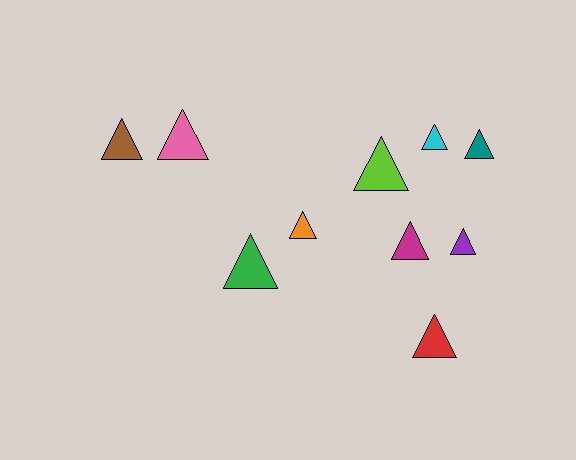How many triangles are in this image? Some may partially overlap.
There are 10 triangles.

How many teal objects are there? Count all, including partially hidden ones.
There is 1 teal object.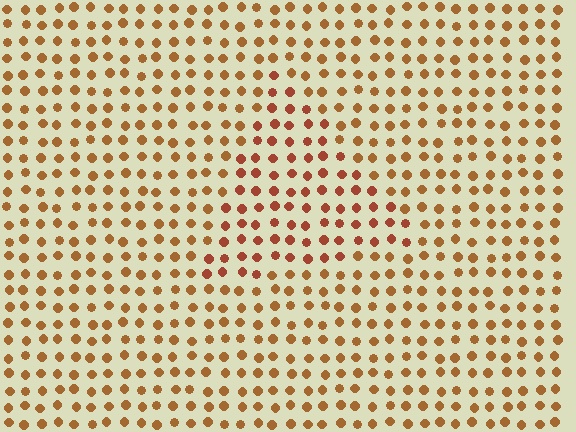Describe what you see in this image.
The image is filled with small brown elements in a uniform arrangement. A triangle-shaped region is visible where the elements are tinted to a slightly different hue, forming a subtle color boundary.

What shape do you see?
I see a triangle.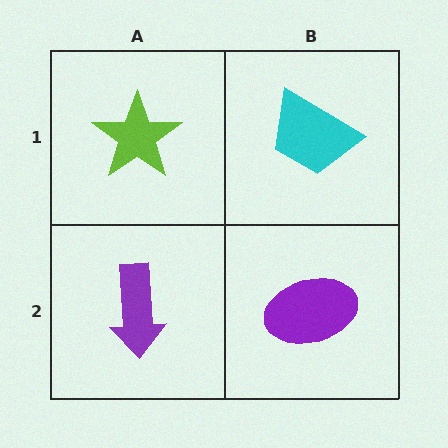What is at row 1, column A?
A lime star.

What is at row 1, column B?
A cyan trapezoid.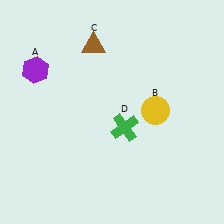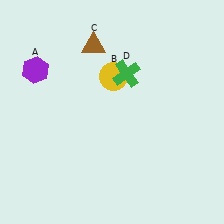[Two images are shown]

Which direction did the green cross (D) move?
The green cross (D) moved up.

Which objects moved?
The objects that moved are: the yellow circle (B), the green cross (D).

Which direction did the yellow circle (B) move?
The yellow circle (B) moved left.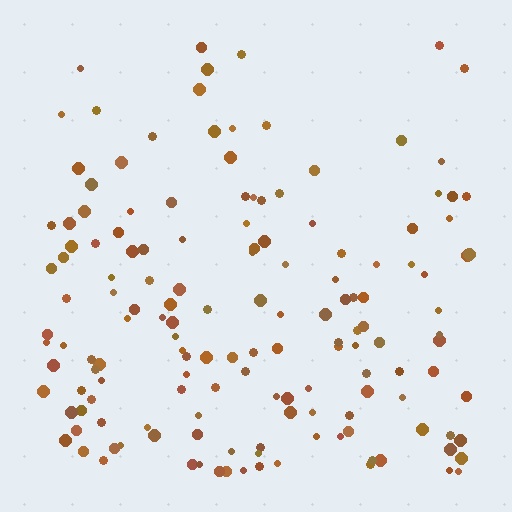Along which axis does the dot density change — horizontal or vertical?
Vertical.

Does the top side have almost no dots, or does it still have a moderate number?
Still a moderate number, just noticeably fewer than the bottom.